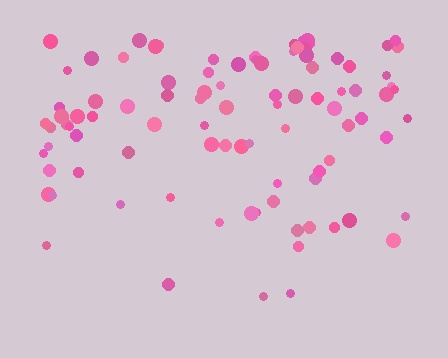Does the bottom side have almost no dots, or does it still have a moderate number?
Still a moderate number, just noticeably fewer than the top.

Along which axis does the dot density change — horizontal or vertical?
Vertical.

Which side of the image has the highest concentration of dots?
The top.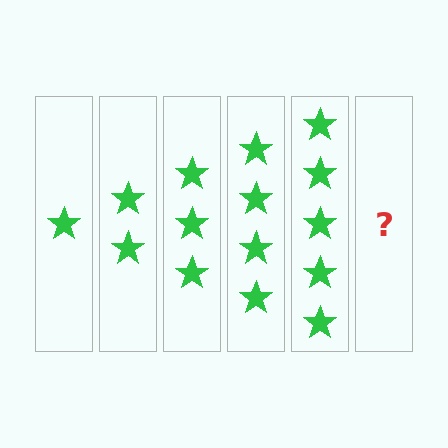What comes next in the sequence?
The next element should be 6 stars.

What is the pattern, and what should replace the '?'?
The pattern is that each step adds one more star. The '?' should be 6 stars.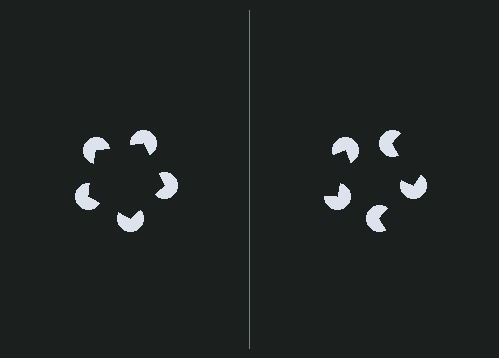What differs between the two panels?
The pac-man discs are positioned identically on both sides; only the wedge orientations differ. On the left they align to a pentagon; on the right they are misaligned.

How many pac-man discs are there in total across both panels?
10 — 5 on each side.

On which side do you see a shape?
An illusory pentagon appears on the left side. On the right side the wedge cuts are rotated, so no coherent shape forms.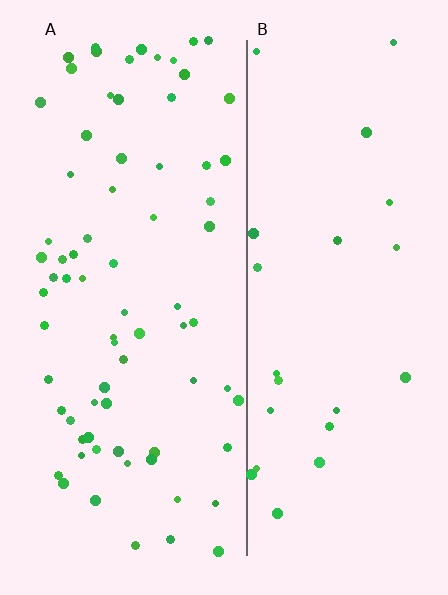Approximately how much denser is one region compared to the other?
Approximately 3.1× — region A over region B.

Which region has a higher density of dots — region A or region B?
A (the left).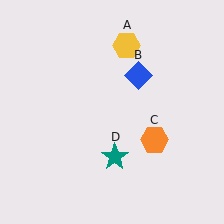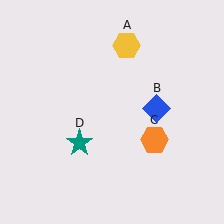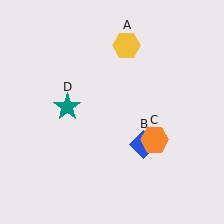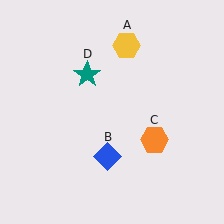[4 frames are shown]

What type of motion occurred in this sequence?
The blue diamond (object B), teal star (object D) rotated clockwise around the center of the scene.